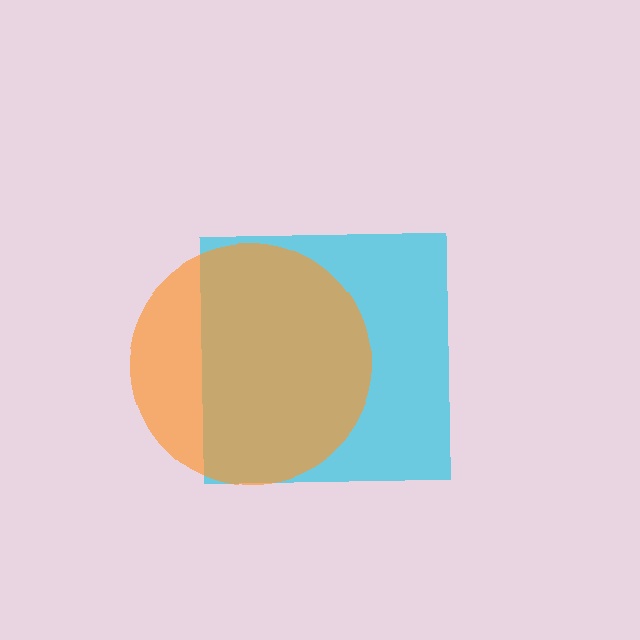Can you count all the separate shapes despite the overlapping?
Yes, there are 2 separate shapes.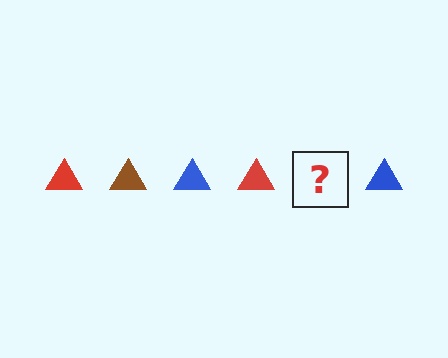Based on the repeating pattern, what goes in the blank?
The blank should be a brown triangle.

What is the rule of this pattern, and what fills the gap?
The rule is that the pattern cycles through red, brown, blue triangles. The gap should be filled with a brown triangle.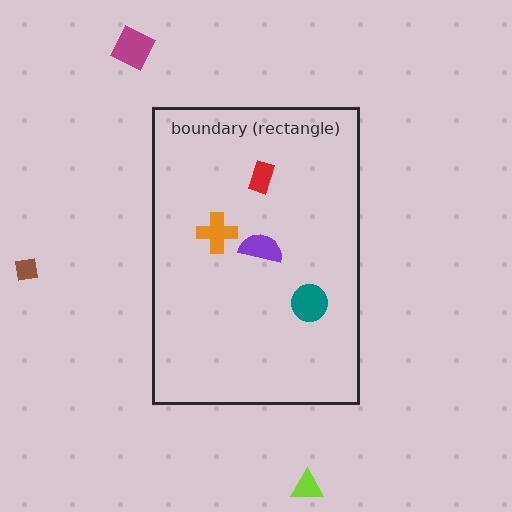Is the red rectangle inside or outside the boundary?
Inside.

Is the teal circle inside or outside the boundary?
Inside.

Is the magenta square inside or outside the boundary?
Outside.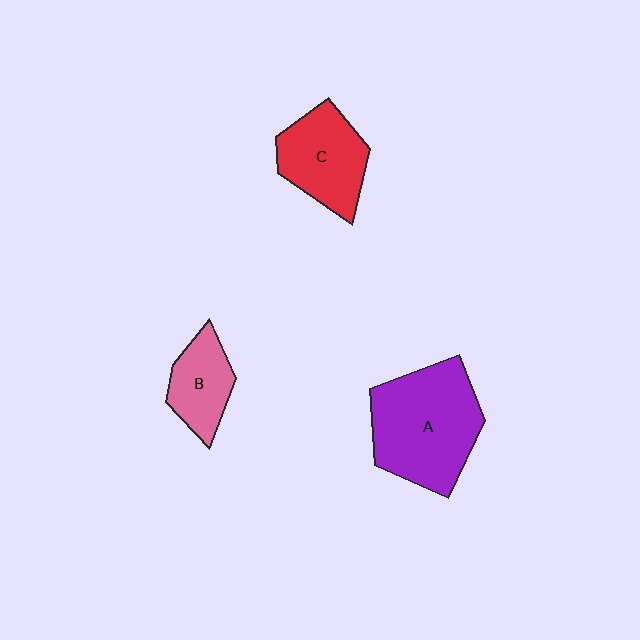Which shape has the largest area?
Shape A (purple).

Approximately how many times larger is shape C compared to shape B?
Approximately 1.4 times.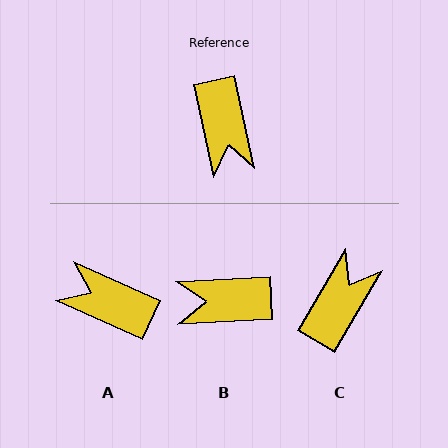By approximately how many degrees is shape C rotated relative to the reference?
Approximately 138 degrees counter-clockwise.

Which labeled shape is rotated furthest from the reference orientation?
C, about 138 degrees away.